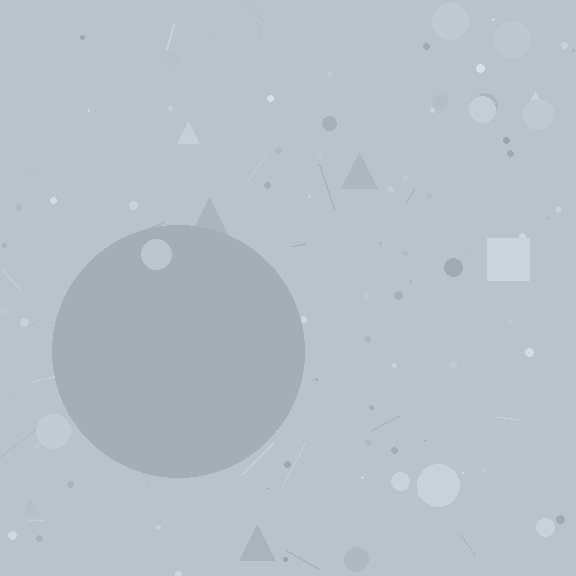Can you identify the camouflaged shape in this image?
The camouflaged shape is a circle.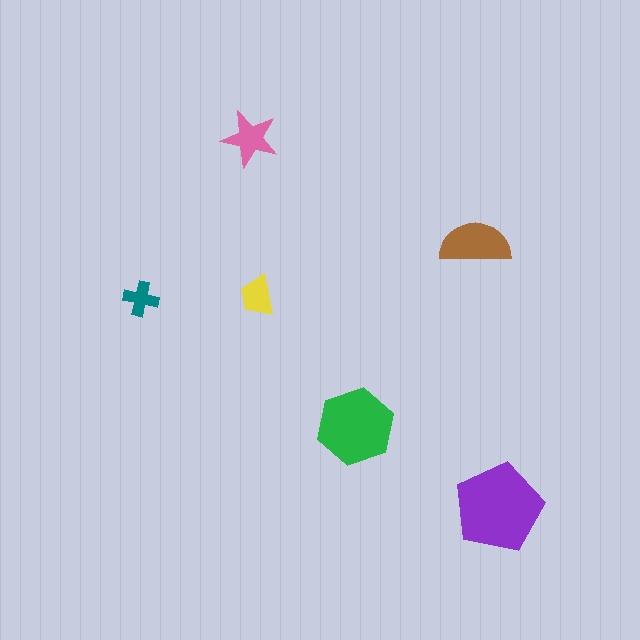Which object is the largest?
The purple pentagon.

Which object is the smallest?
The teal cross.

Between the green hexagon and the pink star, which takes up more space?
The green hexagon.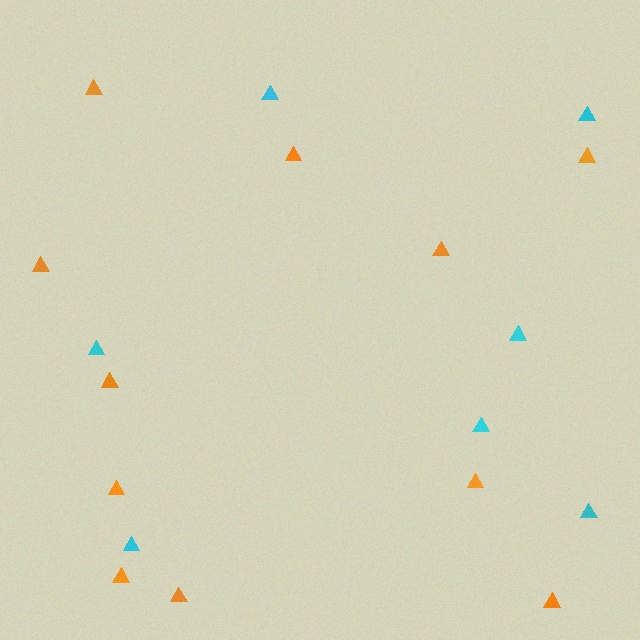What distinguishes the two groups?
There are 2 groups: one group of cyan triangles (7) and one group of orange triangles (11).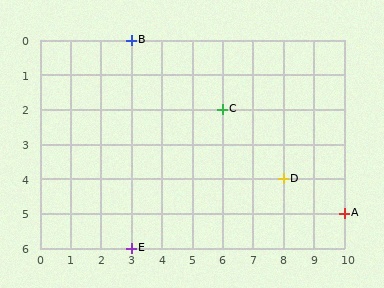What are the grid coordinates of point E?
Point E is at grid coordinates (3, 6).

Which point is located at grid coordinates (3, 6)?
Point E is at (3, 6).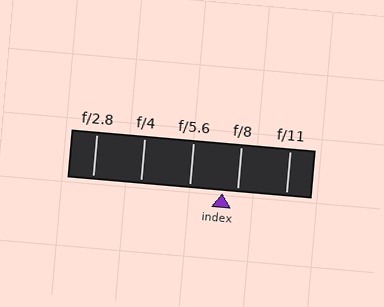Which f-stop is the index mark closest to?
The index mark is closest to f/8.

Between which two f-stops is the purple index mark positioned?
The index mark is between f/5.6 and f/8.